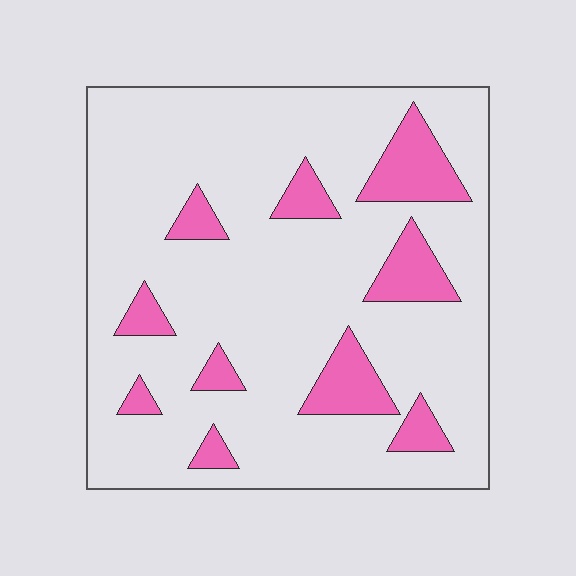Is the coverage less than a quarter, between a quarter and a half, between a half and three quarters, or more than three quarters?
Less than a quarter.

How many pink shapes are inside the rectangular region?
10.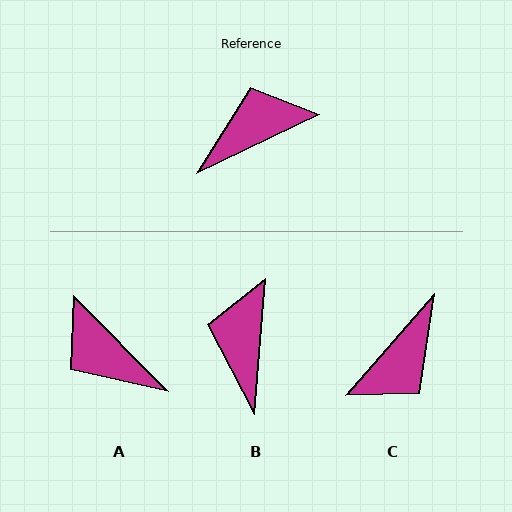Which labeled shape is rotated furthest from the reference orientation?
C, about 157 degrees away.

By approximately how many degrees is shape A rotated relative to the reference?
Approximately 109 degrees counter-clockwise.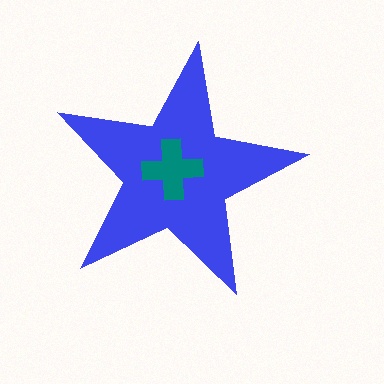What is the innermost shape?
The teal cross.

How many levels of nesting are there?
2.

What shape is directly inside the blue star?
The teal cross.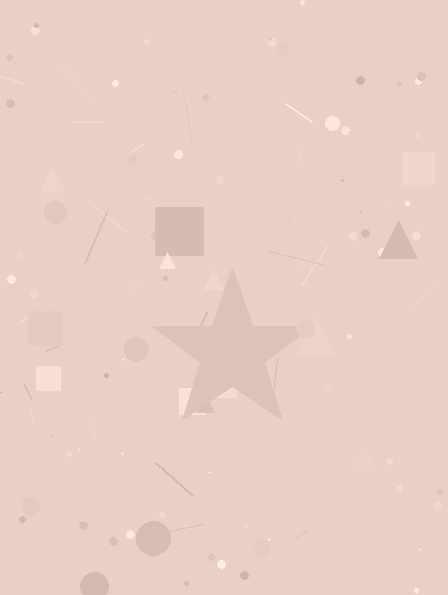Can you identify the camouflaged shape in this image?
The camouflaged shape is a star.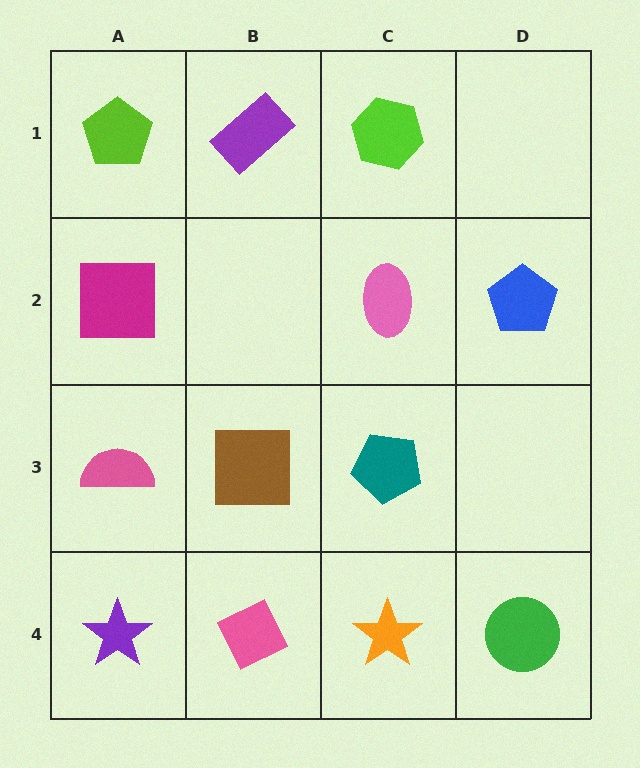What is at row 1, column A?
A lime pentagon.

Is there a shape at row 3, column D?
No, that cell is empty.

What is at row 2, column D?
A blue pentagon.